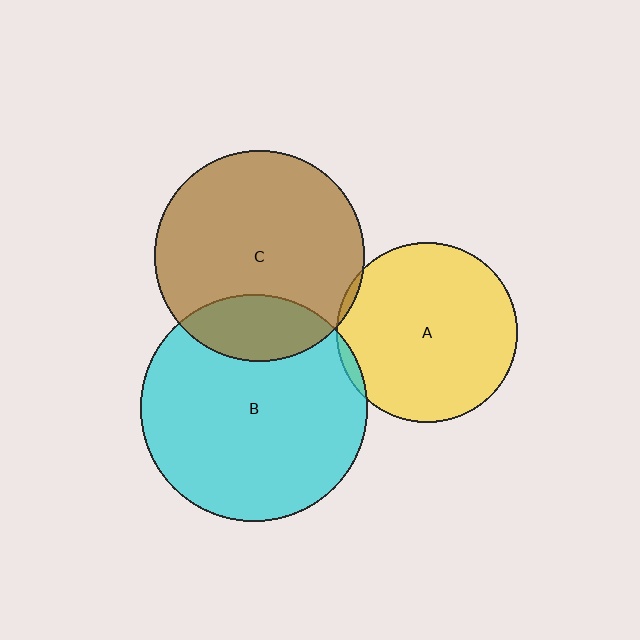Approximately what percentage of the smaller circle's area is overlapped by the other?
Approximately 5%.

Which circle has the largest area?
Circle B (cyan).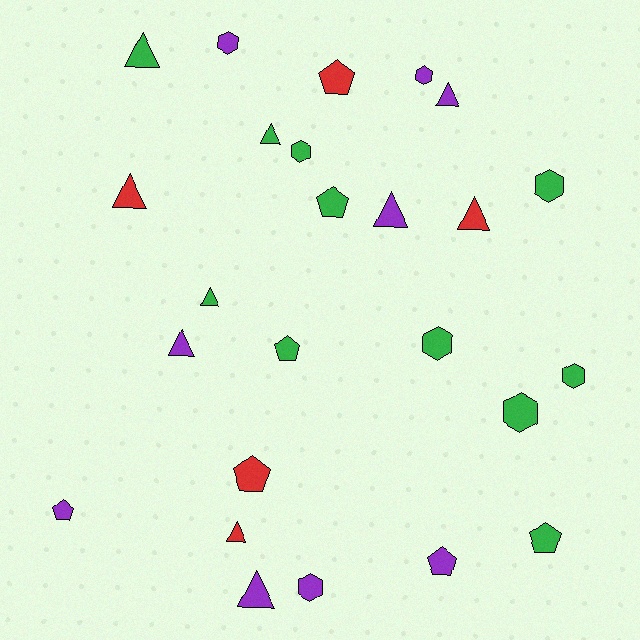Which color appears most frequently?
Green, with 11 objects.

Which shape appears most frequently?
Triangle, with 10 objects.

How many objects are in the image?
There are 25 objects.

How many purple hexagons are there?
There are 3 purple hexagons.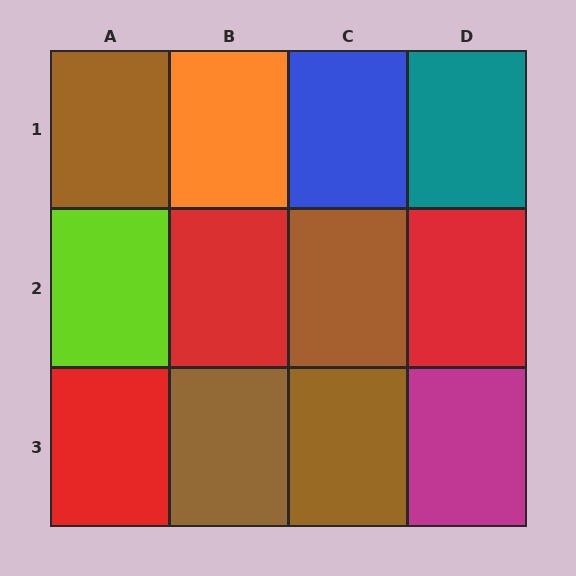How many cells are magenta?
1 cell is magenta.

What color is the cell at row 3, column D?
Magenta.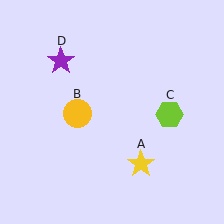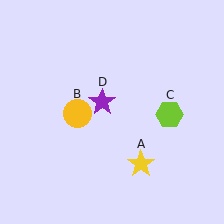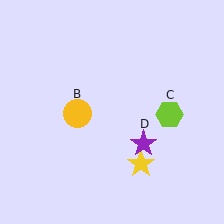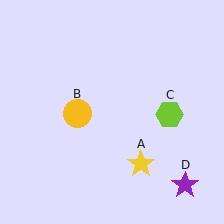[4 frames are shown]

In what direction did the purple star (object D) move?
The purple star (object D) moved down and to the right.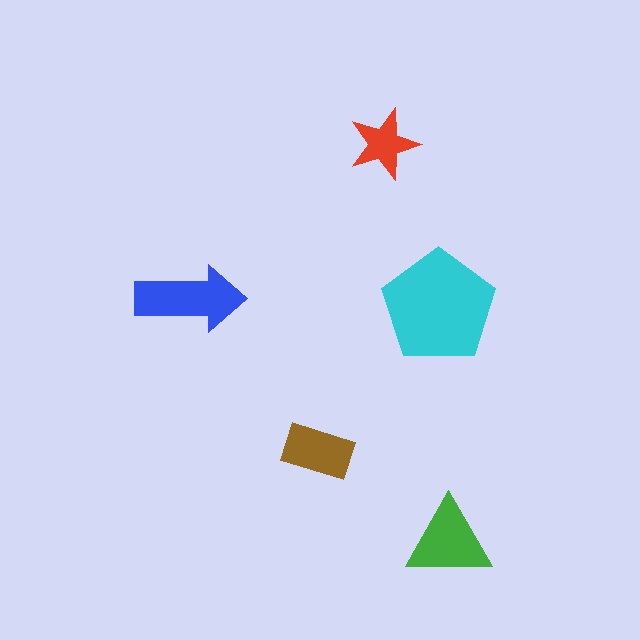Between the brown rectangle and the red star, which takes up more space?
The brown rectangle.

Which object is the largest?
The cyan pentagon.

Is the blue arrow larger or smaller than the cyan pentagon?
Smaller.